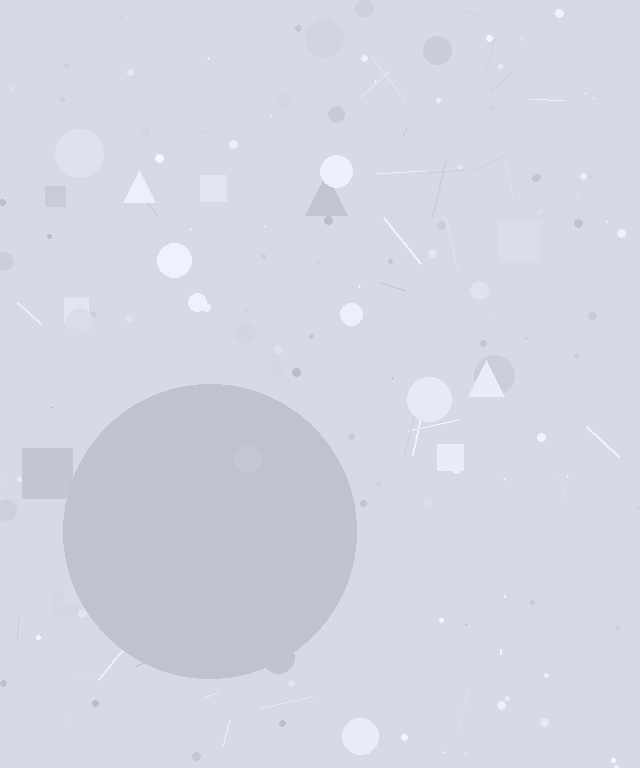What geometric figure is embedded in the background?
A circle is embedded in the background.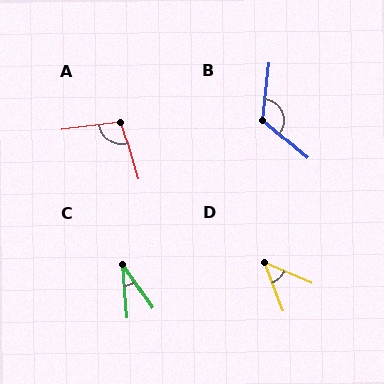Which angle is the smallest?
C, at approximately 30 degrees.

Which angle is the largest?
B, at approximately 123 degrees.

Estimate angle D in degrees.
Approximately 46 degrees.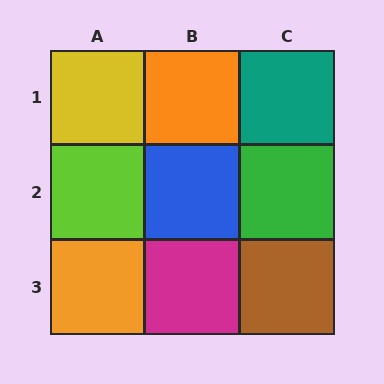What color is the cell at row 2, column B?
Blue.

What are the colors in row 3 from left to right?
Orange, magenta, brown.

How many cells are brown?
1 cell is brown.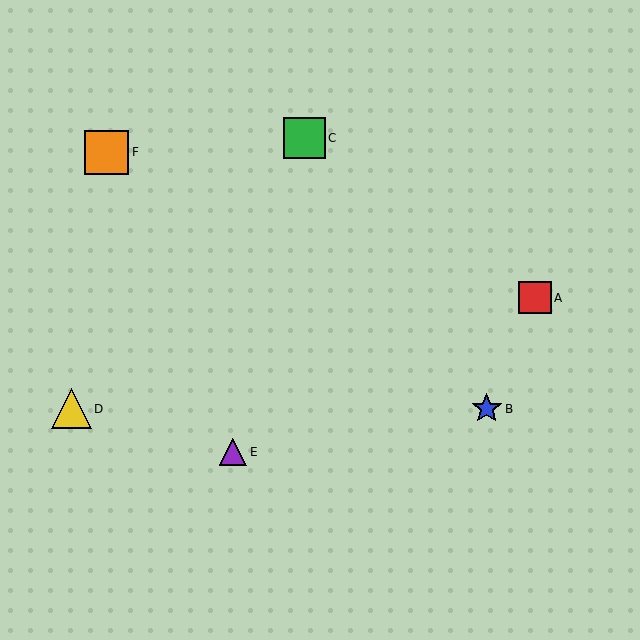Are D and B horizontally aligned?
Yes, both are at y≈409.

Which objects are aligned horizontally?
Objects B, D are aligned horizontally.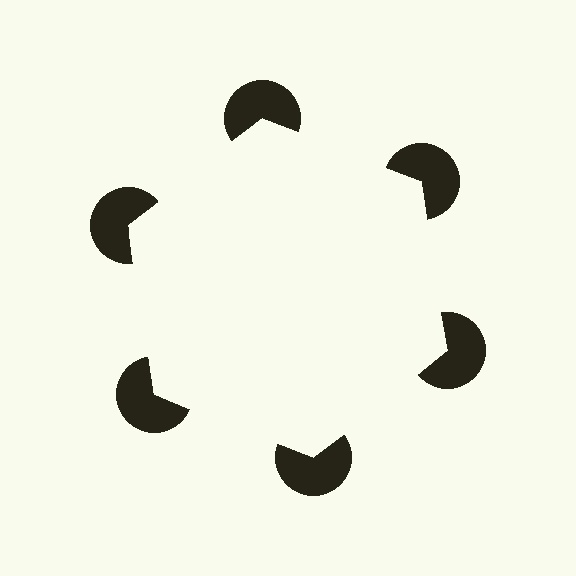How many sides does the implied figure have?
6 sides.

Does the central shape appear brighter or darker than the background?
It typically appears slightly brighter than the background, even though no actual brightness change is drawn.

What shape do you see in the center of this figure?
An illusory hexagon — its edges are inferred from the aligned wedge cuts in the pac-man discs, not physically drawn.